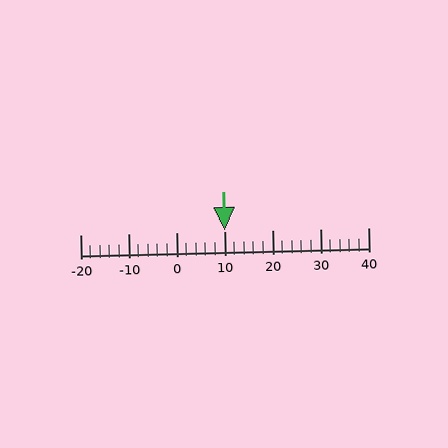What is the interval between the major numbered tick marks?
The major tick marks are spaced 10 units apart.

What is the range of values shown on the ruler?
The ruler shows values from -20 to 40.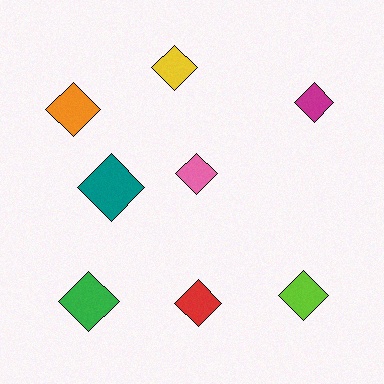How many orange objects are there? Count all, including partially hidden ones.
There is 1 orange object.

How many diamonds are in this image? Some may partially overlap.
There are 8 diamonds.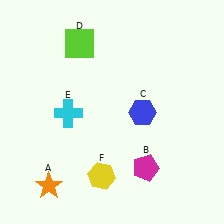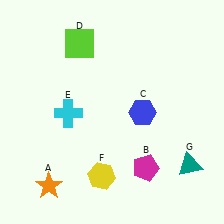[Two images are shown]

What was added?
A teal triangle (G) was added in Image 2.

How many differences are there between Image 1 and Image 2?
There is 1 difference between the two images.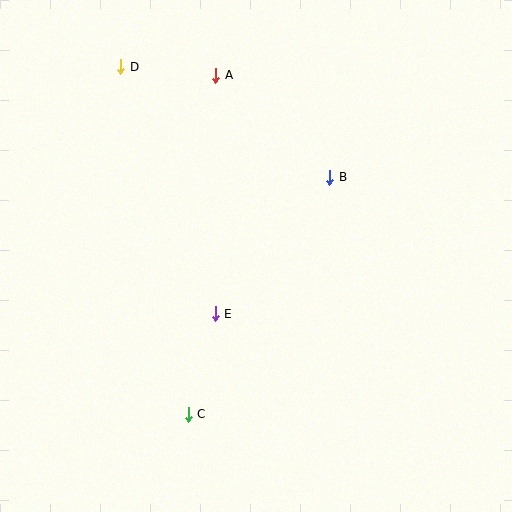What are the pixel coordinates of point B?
Point B is at (330, 177).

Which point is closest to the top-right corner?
Point B is closest to the top-right corner.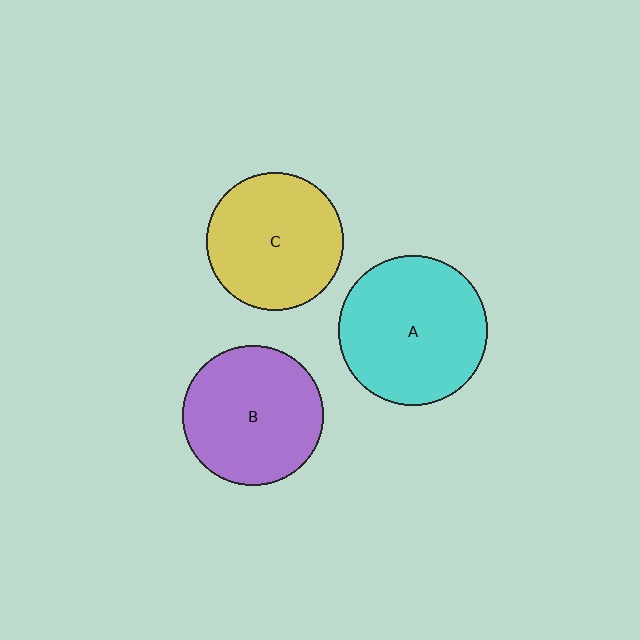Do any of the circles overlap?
No, none of the circles overlap.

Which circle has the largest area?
Circle A (cyan).